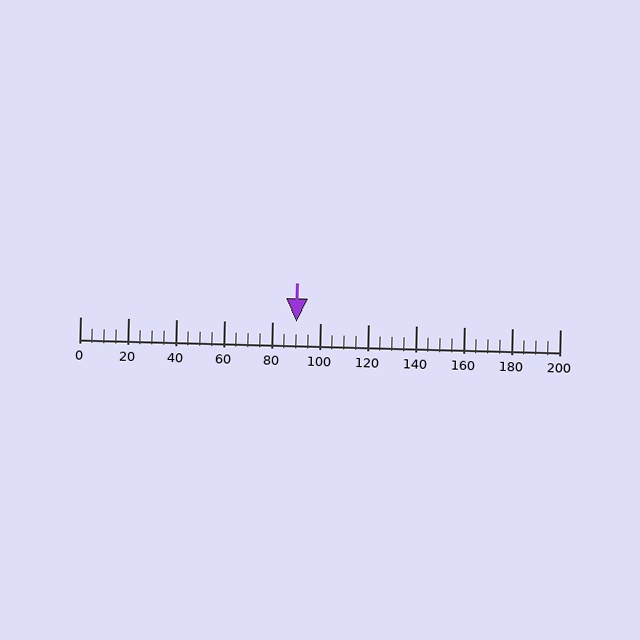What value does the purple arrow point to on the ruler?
The purple arrow points to approximately 90.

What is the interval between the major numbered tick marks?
The major tick marks are spaced 20 units apart.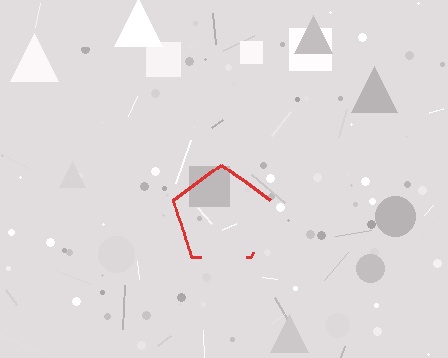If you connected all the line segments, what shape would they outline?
They would outline a pentagon.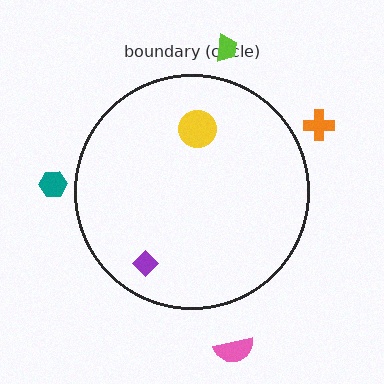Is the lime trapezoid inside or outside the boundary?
Outside.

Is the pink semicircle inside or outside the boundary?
Outside.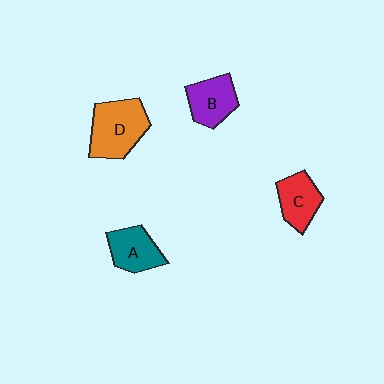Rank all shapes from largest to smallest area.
From largest to smallest: D (orange), B (purple), A (teal), C (red).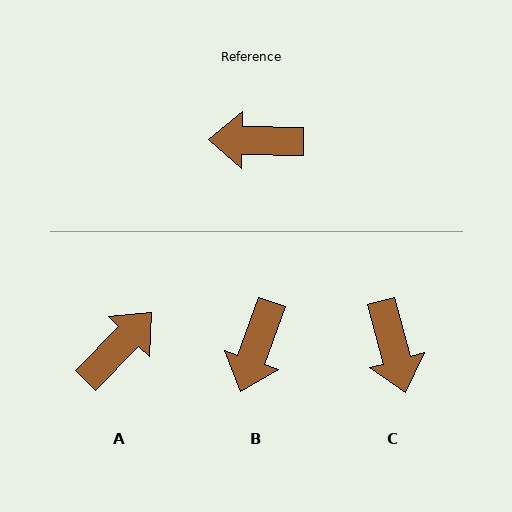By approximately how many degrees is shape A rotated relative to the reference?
Approximately 133 degrees clockwise.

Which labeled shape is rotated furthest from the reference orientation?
A, about 133 degrees away.